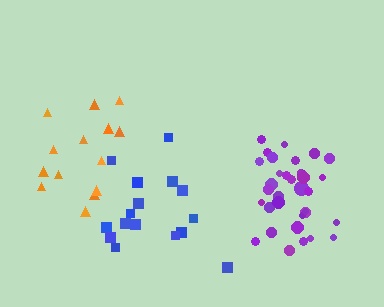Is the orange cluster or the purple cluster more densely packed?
Purple.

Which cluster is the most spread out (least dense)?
Blue.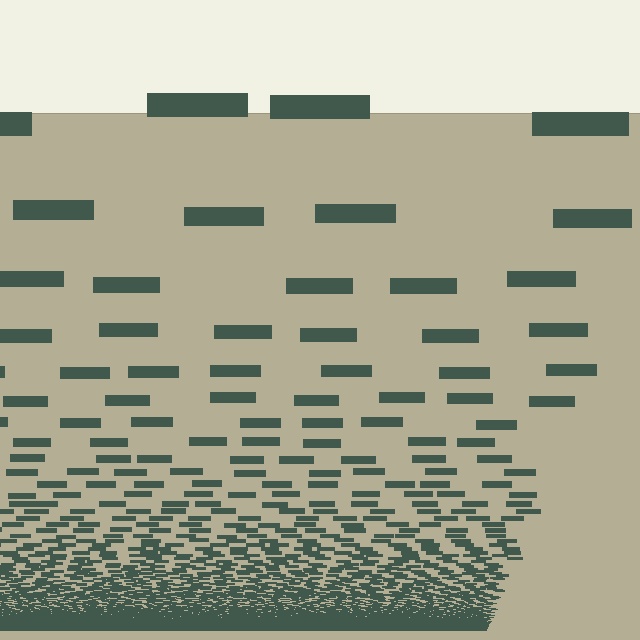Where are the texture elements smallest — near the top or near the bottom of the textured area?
Near the bottom.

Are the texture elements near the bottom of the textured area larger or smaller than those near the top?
Smaller. The gradient is inverted — elements near the bottom are smaller and denser.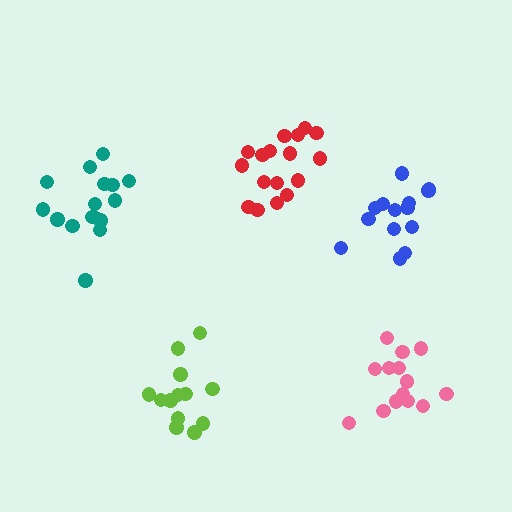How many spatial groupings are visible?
There are 5 spatial groupings.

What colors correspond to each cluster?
The clusters are colored: blue, lime, red, pink, teal.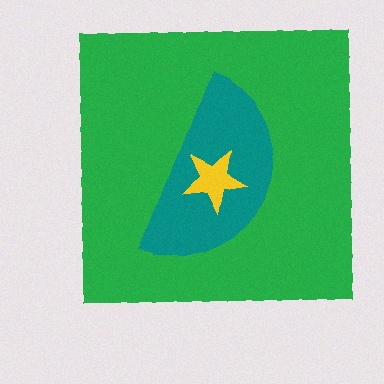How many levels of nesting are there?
3.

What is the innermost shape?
The yellow star.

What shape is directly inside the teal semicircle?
The yellow star.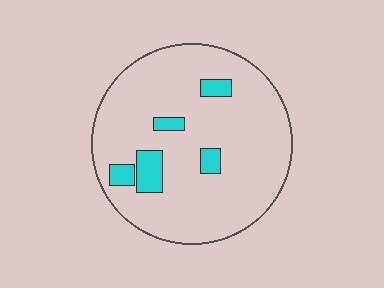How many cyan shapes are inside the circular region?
5.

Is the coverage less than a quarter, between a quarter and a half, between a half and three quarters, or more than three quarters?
Less than a quarter.